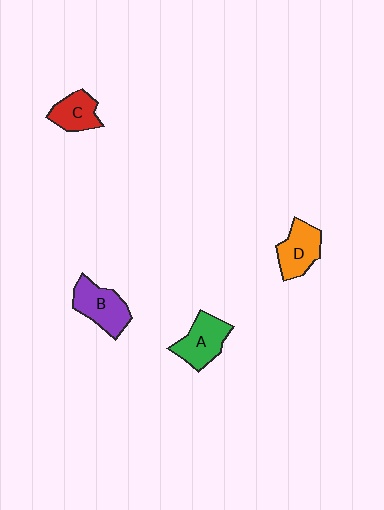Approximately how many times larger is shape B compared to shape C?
Approximately 1.4 times.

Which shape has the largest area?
Shape B (purple).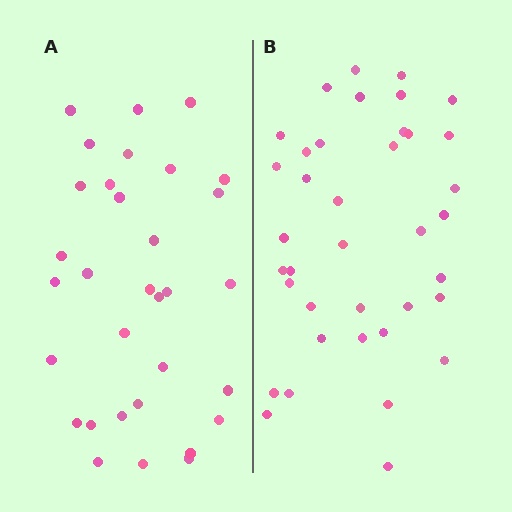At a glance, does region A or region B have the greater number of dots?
Region B (the right region) has more dots.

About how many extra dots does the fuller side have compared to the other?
Region B has about 6 more dots than region A.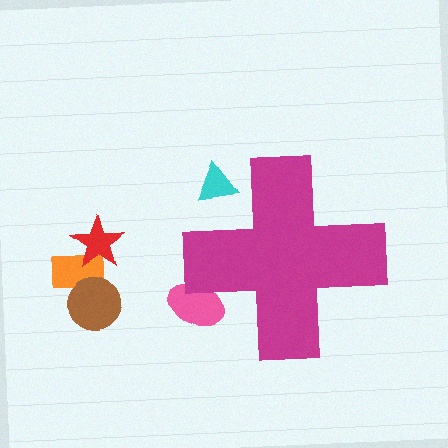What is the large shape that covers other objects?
A magenta cross.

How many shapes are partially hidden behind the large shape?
2 shapes are partially hidden.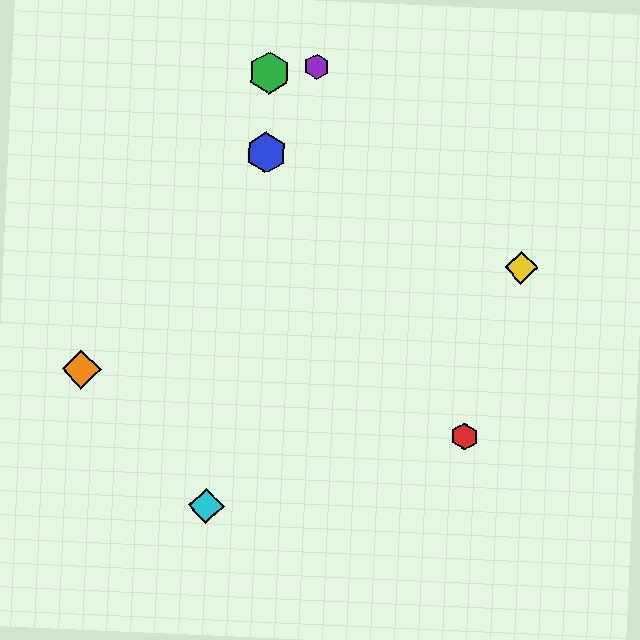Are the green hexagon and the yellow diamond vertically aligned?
No, the green hexagon is at x≈270 and the yellow diamond is at x≈522.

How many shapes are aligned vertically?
2 shapes (the blue hexagon, the green hexagon) are aligned vertically.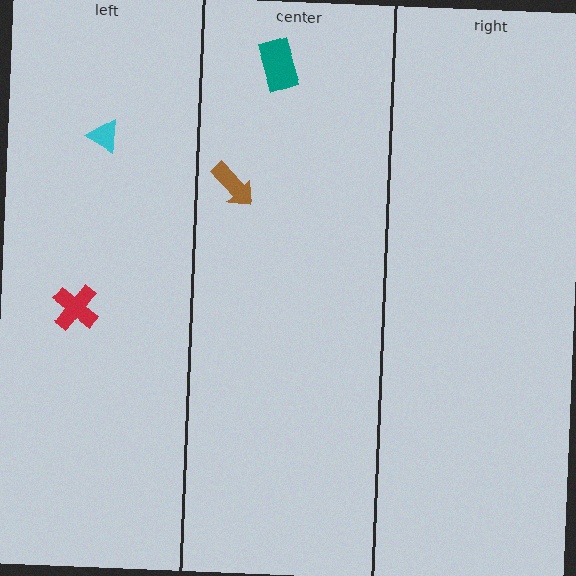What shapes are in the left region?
The red cross, the cyan triangle.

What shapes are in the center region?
The brown arrow, the teal rectangle.